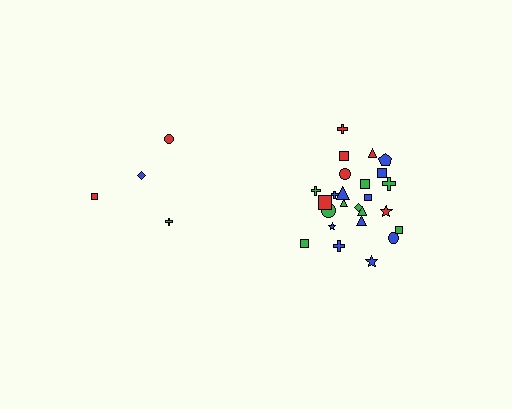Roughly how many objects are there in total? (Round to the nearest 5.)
Roughly 30 objects in total.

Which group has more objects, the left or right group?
The right group.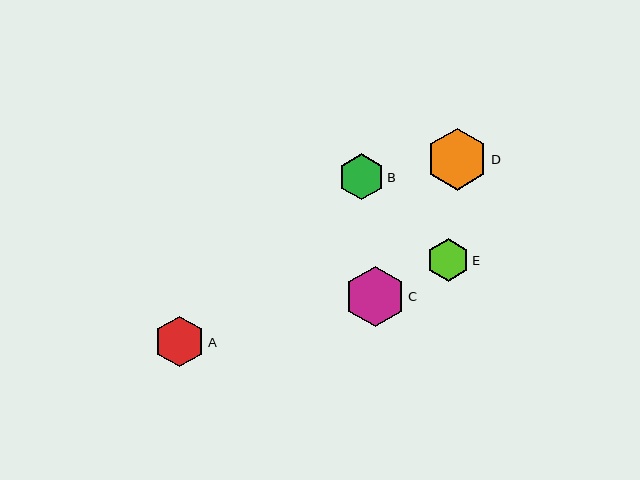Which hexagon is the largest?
Hexagon D is the largest with a size of approximately 62 pixels.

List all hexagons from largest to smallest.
From largest to smallest: D, C, A, B, E.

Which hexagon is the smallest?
Hexagon E is the smallest with a size of approximately 43 pixels.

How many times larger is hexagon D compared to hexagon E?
Hexagon D is approximately 1.5 times the size of hexagon E.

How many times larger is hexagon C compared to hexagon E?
Hexagon C is approximately 1.4 times the size of hexagon E.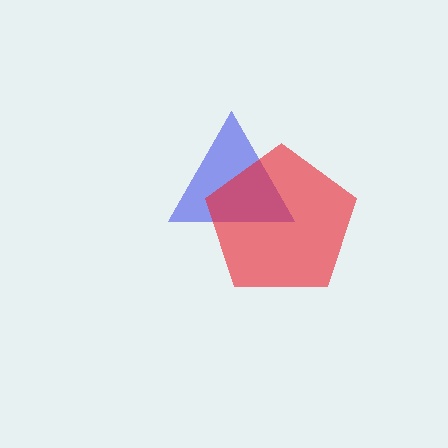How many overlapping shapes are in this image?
There are 2 overlapping shapes in the image.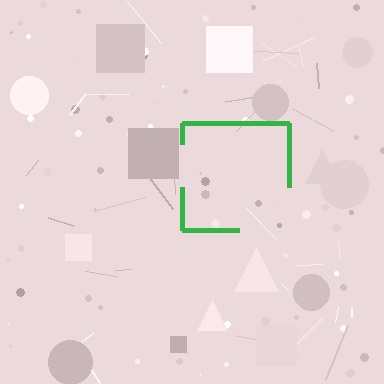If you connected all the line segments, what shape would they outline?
They would outline a square.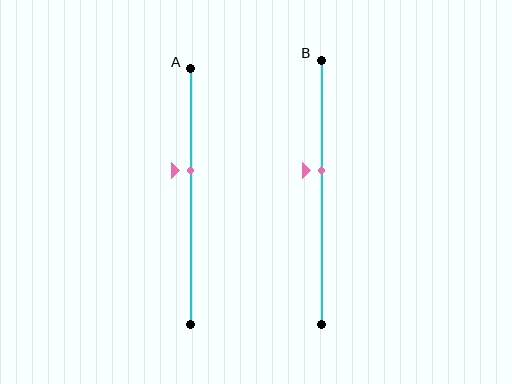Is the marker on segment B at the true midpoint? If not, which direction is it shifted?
No, the marker on segment B is shifted upward by about 8% of the segment length.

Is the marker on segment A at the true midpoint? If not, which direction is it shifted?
No, the marker on segment A is shifted upward by about 10% of the segment length.